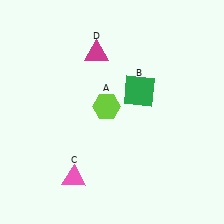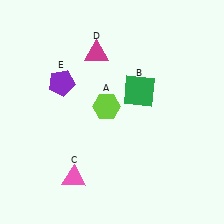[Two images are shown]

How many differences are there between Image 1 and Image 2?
There is 1 difference between the two images.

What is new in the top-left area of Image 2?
A purple pentagon (E) was added in the top-left area of Image 2.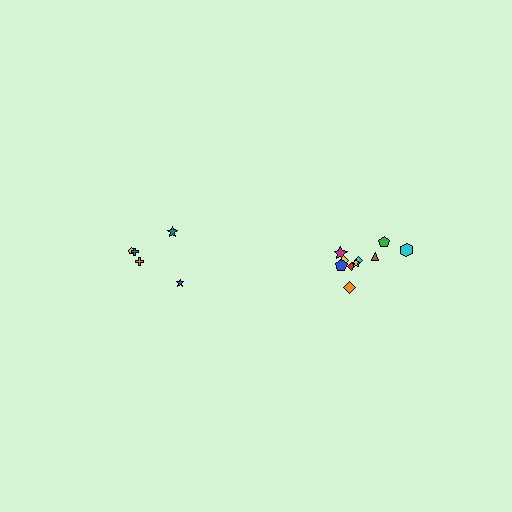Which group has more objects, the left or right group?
The right group.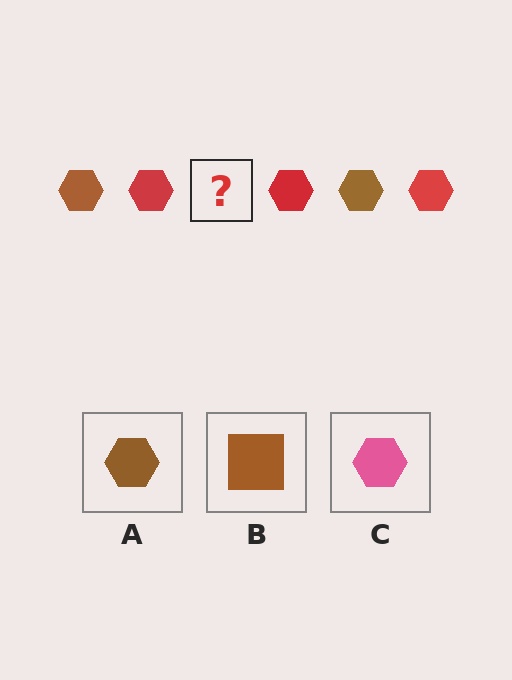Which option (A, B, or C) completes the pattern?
A.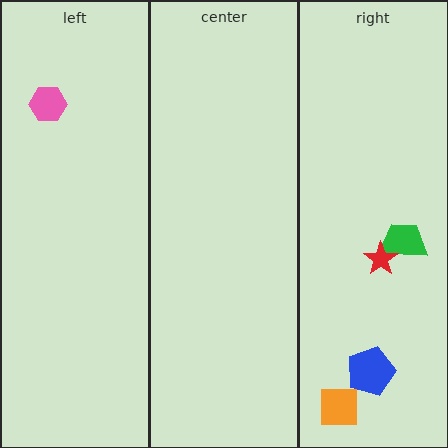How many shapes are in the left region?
1.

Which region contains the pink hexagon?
The left region.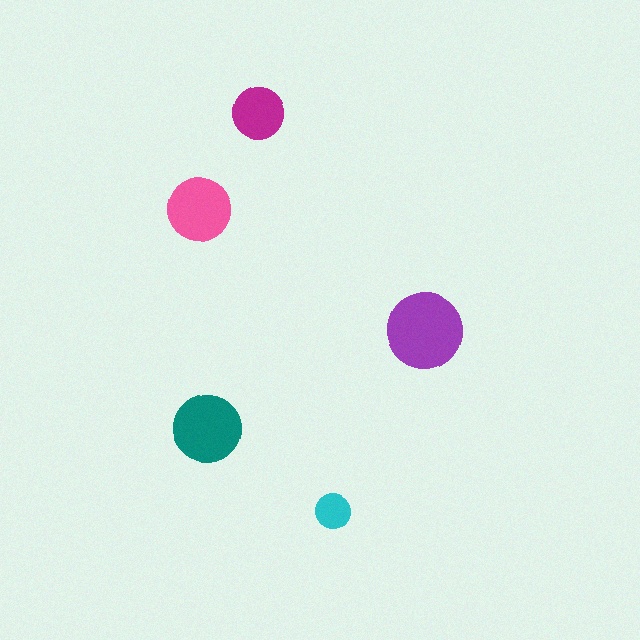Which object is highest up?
The magenta circle is topmost.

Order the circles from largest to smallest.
the purple one, the teal one, the pink one, the magenta one, the cyan one.